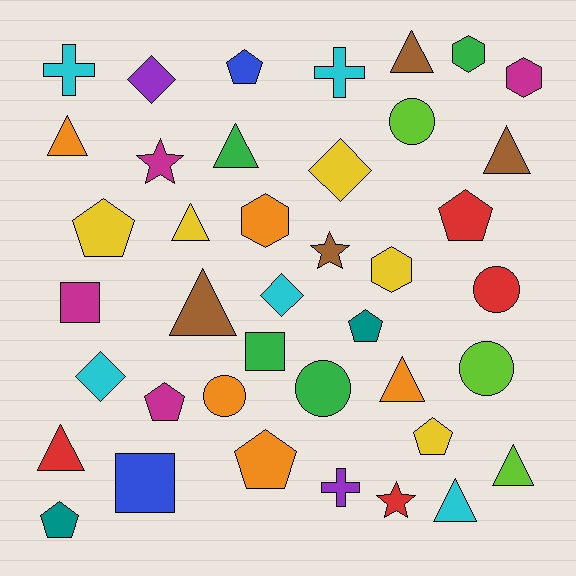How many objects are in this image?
There are 40 objects.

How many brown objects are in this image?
There are 4 brown objects.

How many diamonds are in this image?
There are 4 diamonds.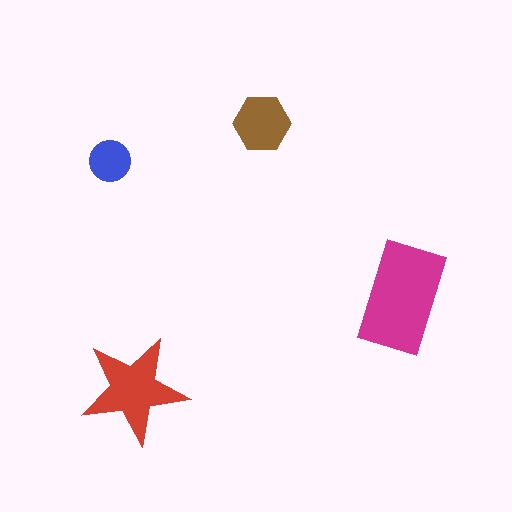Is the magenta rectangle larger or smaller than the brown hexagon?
Larger.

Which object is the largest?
The magenta rectangle.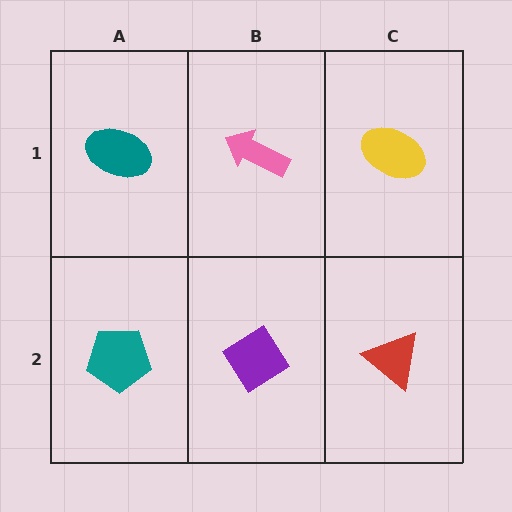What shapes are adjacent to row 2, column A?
A teal ellipse (row 1, column A), a purple diamond (row 2, column B).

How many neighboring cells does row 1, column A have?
2.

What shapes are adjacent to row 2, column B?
A pink arrow (row 1, column B), a teal pentagon (row 2, column A), a red triangle (row 2, column C).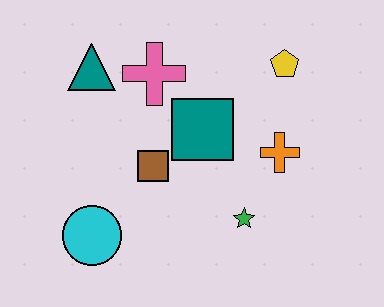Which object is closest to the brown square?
The teal square is closest to the brown square.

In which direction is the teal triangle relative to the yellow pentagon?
The teal triangle is to the left of the yellow pentagon.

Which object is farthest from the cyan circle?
The yellow pentagon is farthest from the cyan circle.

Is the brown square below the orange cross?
Yes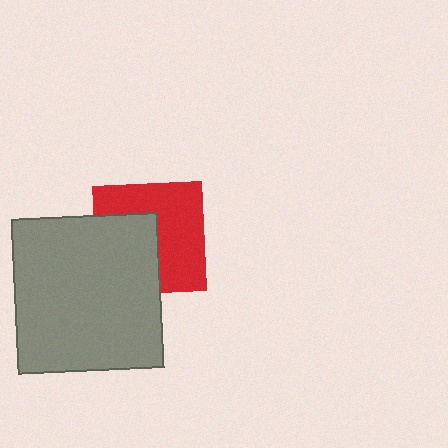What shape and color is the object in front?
The object in front is a gray rectangle.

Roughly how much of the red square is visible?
About half of it is visible (roughly 58%).